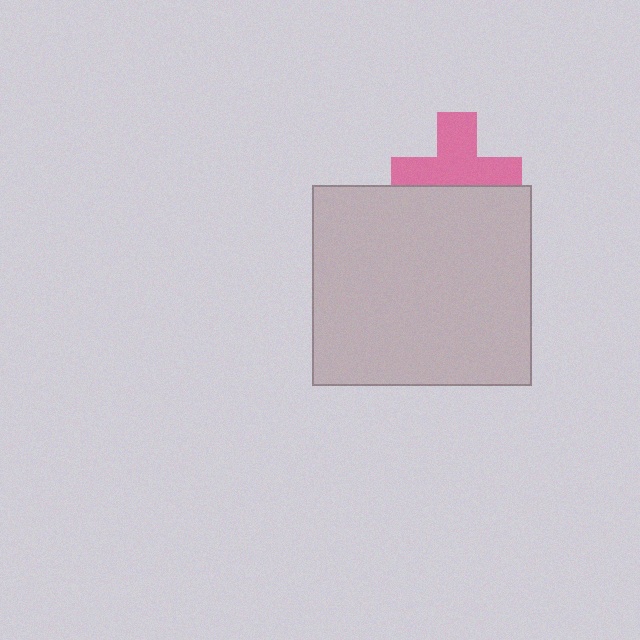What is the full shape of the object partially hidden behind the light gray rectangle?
The partially hidden object is a pink cross.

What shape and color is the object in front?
The object in front is a light gray rectangle.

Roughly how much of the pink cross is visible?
About half of it is visible (roughly 62%).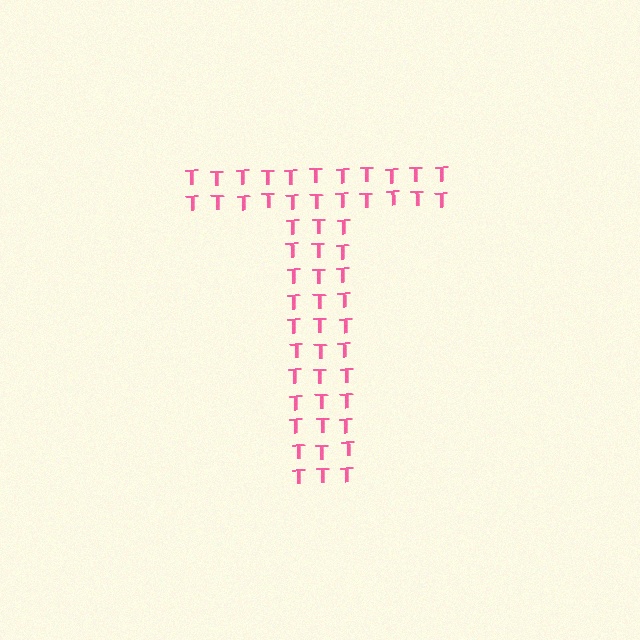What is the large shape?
The large shape is the letter T.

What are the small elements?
The small elements are letter T's.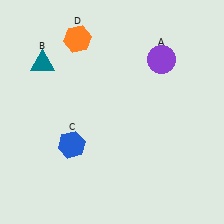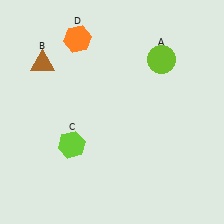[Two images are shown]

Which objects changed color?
A changed from purple to lime. B changed from teal to brown. C changed from blue to lime.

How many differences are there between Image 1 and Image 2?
There are 3 differences between the two images.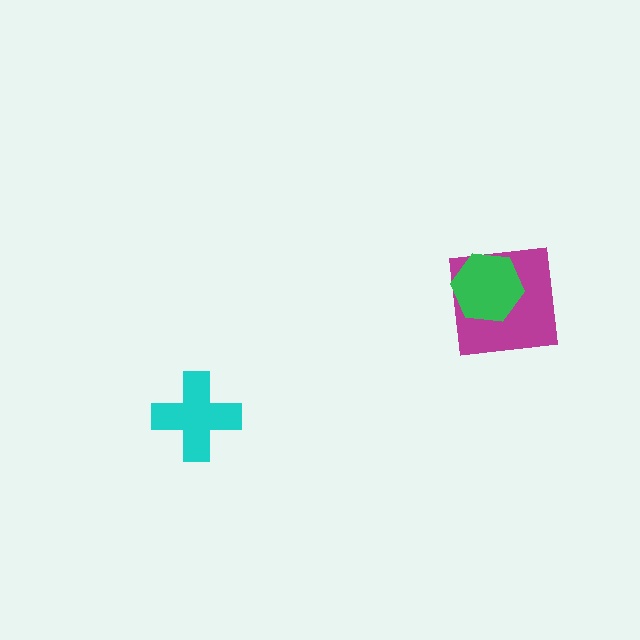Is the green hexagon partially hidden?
No, no other shape covers it.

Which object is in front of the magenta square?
The green hexagon is in front of the magenta square.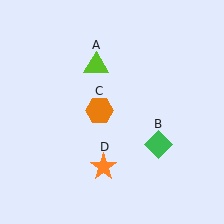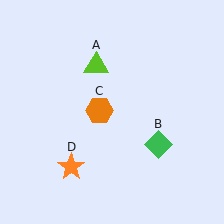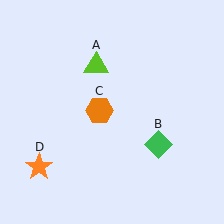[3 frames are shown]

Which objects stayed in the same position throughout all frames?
Lime triangle (object A) and green diamond (object B) and orange hexagon (object C) remained stationary.